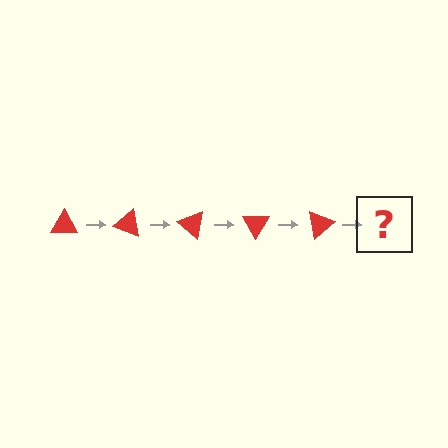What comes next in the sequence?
The next element should be a red triangle rotated 100 degrees.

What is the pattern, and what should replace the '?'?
The pattern is that the triangle rotates 20 degrees each step. The '?' should be a red triangle rotated 100 degrees.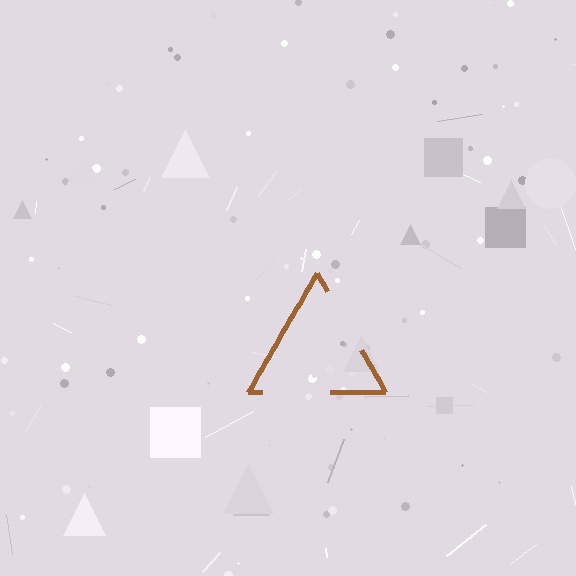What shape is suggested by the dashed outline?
The dashed outline suggests a triangle.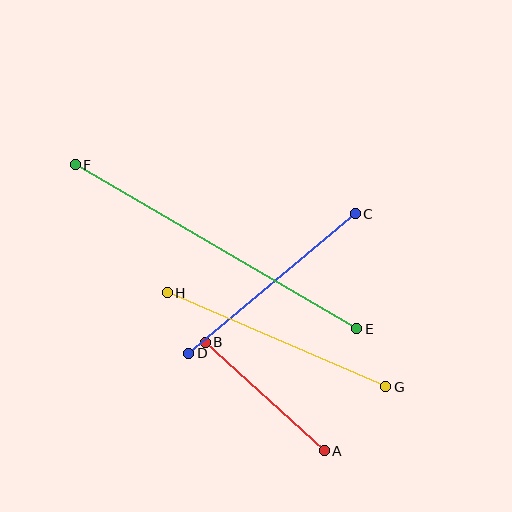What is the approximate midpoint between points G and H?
The midpoint is at approximately (276, 340) pixels.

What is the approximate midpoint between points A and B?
The midpoint is at approximately (265, 397) pixels.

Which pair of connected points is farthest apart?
Points E and F are farthest apart.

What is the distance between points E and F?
The distance is approximately 326 pixels.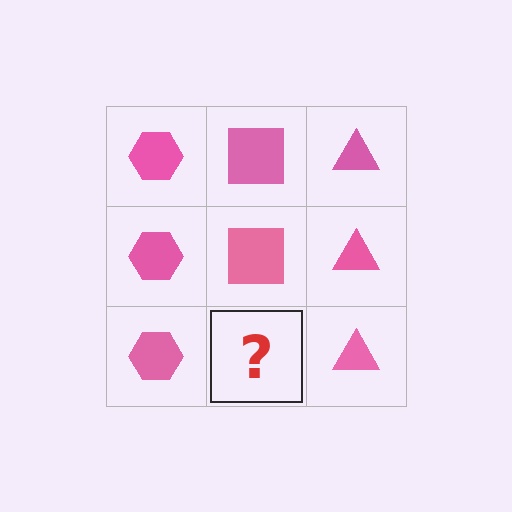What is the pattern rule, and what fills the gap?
The rule is that each column has a consistent shape. The gap should be filled with a pink square.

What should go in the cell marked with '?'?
The missing cell should contain a pink square.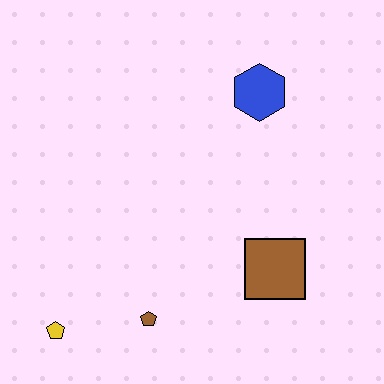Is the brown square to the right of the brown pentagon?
Yes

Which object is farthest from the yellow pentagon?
The blue hexagon is farthest from the yellow pentagon.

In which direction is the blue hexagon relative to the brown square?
The blue hexagon is above the brown square.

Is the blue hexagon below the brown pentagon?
No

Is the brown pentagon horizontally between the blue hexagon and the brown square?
No